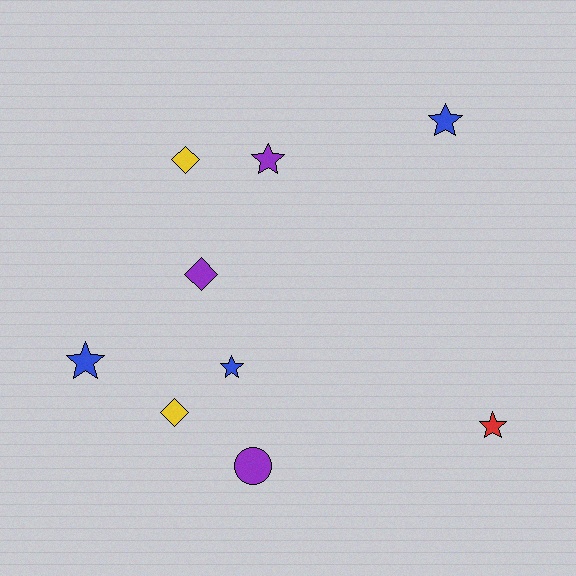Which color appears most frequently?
Blue, with 3 objects.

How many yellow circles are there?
There are no yellow circles.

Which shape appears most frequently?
Star, with 5 objects.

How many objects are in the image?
There are 9 objects.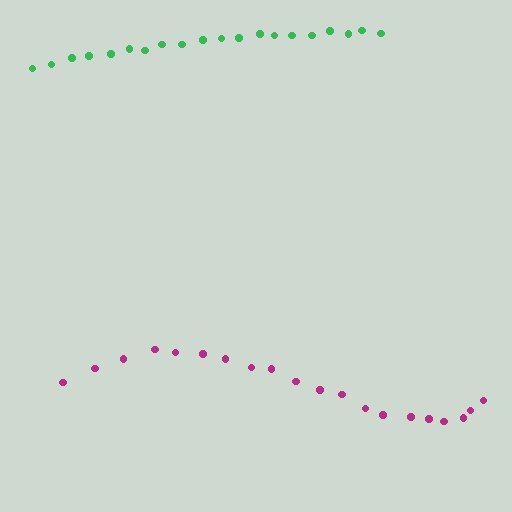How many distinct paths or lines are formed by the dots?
There are 2 distinct paths.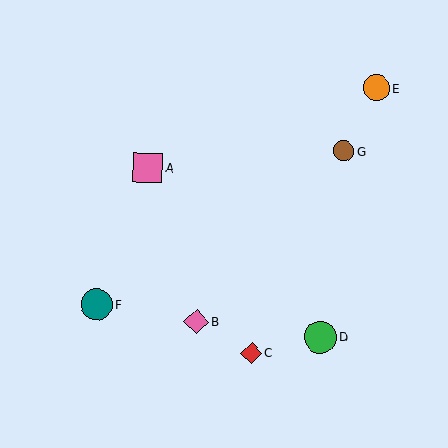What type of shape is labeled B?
Shape B is a pink diamond.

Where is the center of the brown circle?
The center of the brown circle is at (344, 151).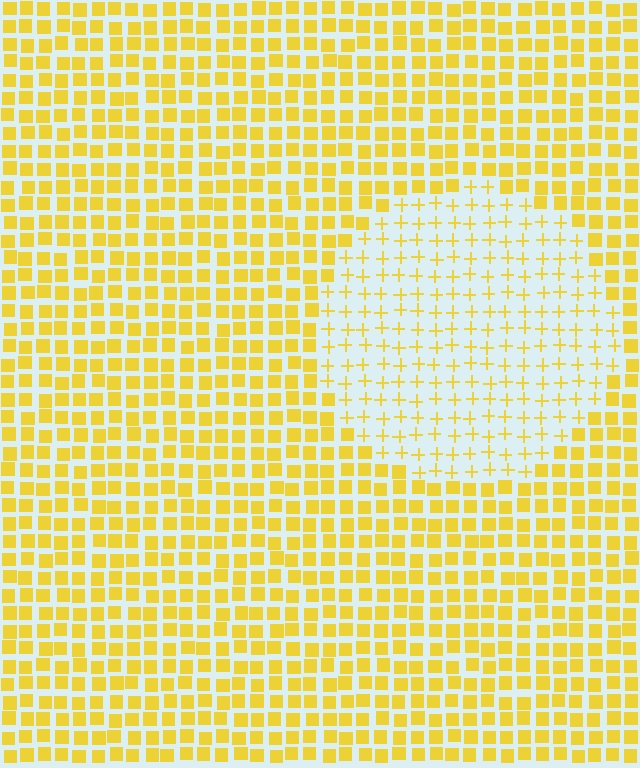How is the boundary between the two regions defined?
The boundary is defined by a change in element shape: plus signs inside vs. squares outside. All elements share the same color and spacing.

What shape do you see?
I see a circle.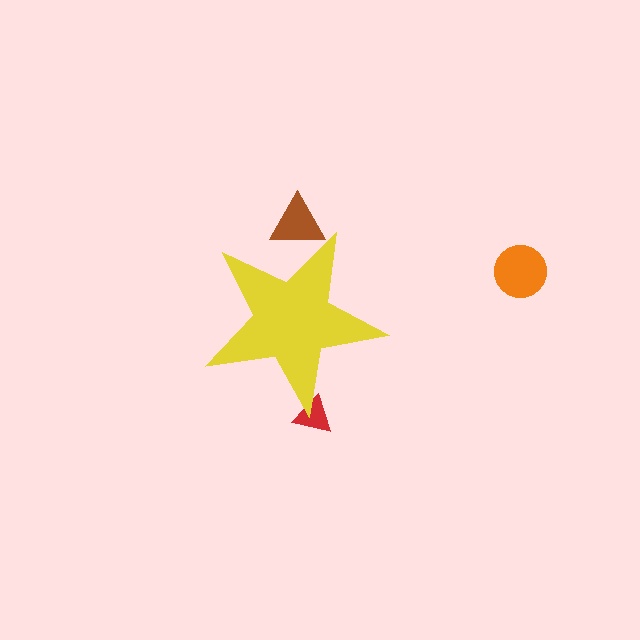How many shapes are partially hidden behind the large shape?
2 shapes are partially hidden.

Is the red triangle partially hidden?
Yes, the red triangle is partially hidden behind the yellow star.